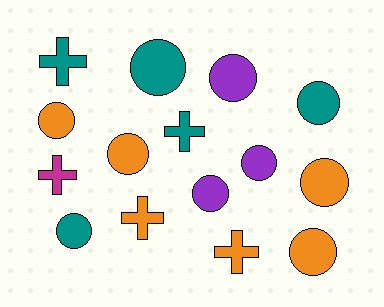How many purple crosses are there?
There are no purple crosses.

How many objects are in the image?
There are 15 objects.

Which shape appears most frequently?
Circle, with 10 objects.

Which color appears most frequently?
Orange, with 6 objects.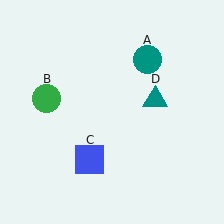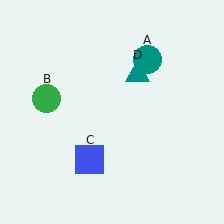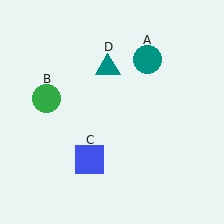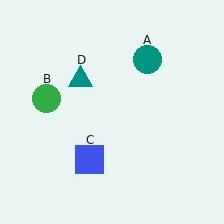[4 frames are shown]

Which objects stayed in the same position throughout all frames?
Teal circle (object A) and green circle (object B) and blue square (object C) remained stationary.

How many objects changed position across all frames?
1 object changed position: teal triangle (object D).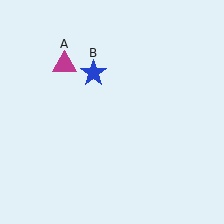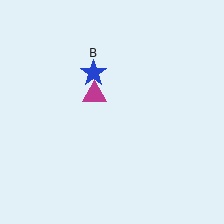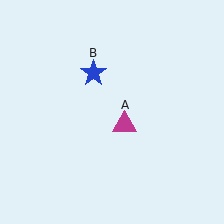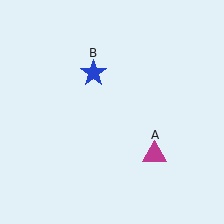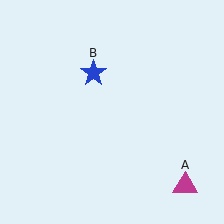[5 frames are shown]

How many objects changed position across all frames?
1 object changed position: magenta triangle (object A).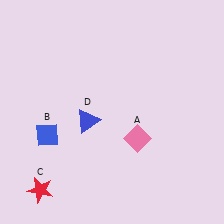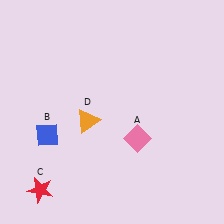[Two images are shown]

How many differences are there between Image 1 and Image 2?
There is 1 difference between the two images.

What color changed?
The triangle (D) changed from blue in Image 1 to orange in Image 2.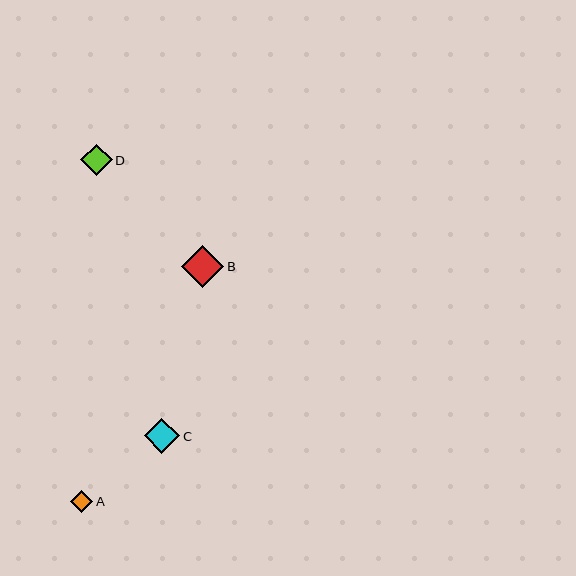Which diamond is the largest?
Diamond B is the largest with a size of approximately 42 pixels.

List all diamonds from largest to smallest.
From largest to smallest: B, C, D, A.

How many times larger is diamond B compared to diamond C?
Diamond B is approximately 1.2 times the size of diamond C.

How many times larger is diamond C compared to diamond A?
Diamond C is approximately 1.6 times the size of diamond A.